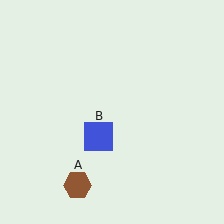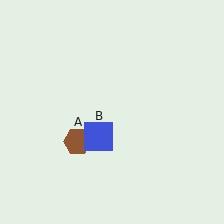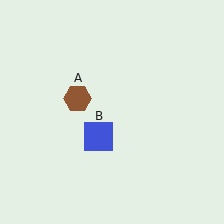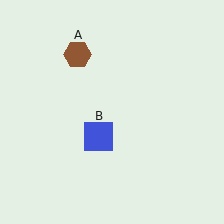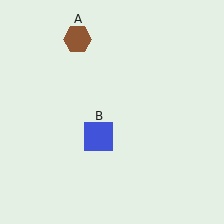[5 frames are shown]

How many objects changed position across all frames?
1 object changed position: brown hexagon (object A).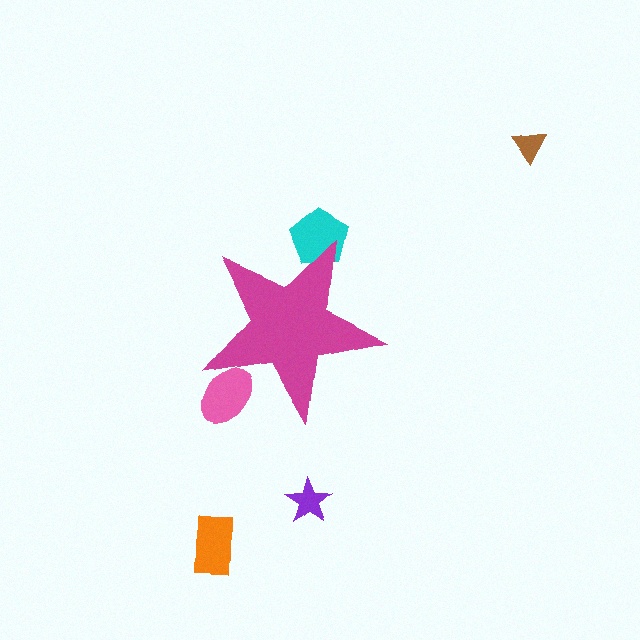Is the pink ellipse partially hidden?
Yes, the pink ellipse is partially hidden behind the magenta star.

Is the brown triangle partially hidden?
No, the brown triangle is fully visible.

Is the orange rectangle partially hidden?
No, the orange rectangle is fully visible.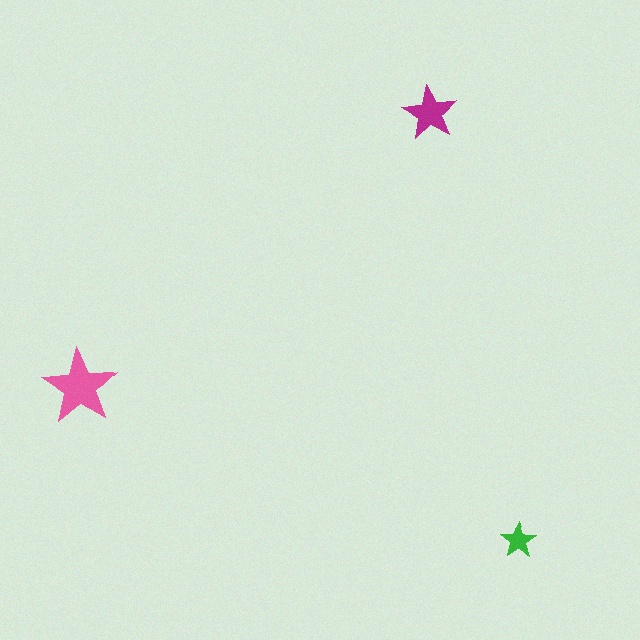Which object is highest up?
The magenta star is topmost.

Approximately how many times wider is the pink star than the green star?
About 2 times wider.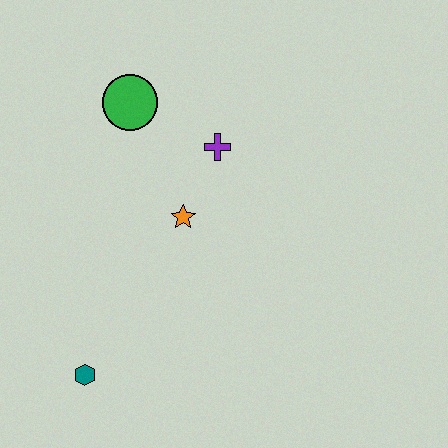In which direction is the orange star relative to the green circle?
The orange star is below the green circle.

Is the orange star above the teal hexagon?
Yes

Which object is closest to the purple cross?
The orange star is closest to the purple cross.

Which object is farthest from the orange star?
The teal hexagon is farthest from the orange star.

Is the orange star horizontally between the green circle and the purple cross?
Yes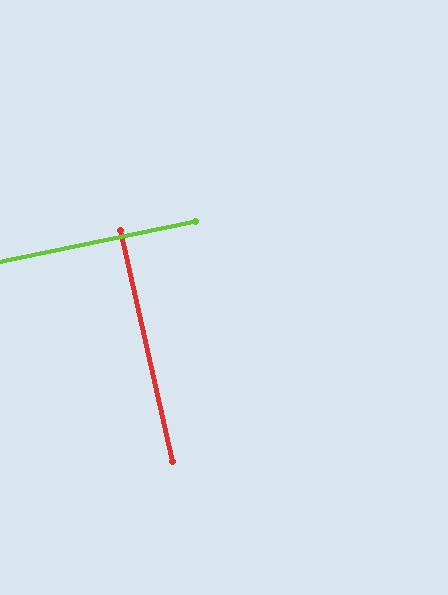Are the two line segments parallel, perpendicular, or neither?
Perpendicular — they meet at approximately 89°.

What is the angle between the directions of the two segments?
Approximately 89 degrees.